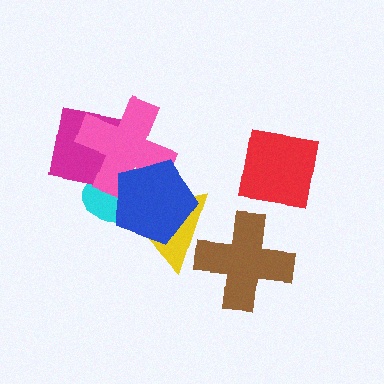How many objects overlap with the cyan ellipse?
4 objects overlap with the cyan ellipse.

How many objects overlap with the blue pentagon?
4 objects overlap with the blue pentagon.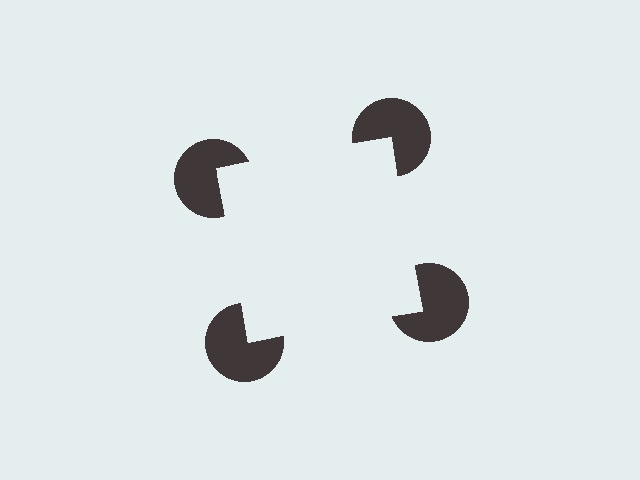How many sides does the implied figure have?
4 sides.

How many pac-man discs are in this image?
There are 4 — one at each vertex of the illusory square.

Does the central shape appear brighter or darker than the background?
It typically appears slightly brighter than the background, even though no actual brightness change is drawn.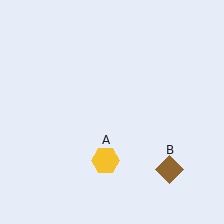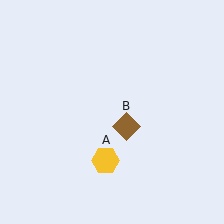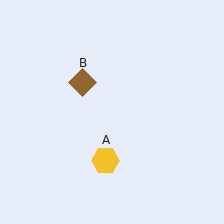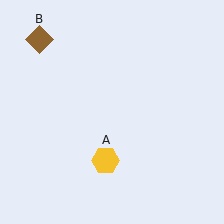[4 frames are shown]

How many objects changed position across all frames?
1 object changed position: brown diamond (object B).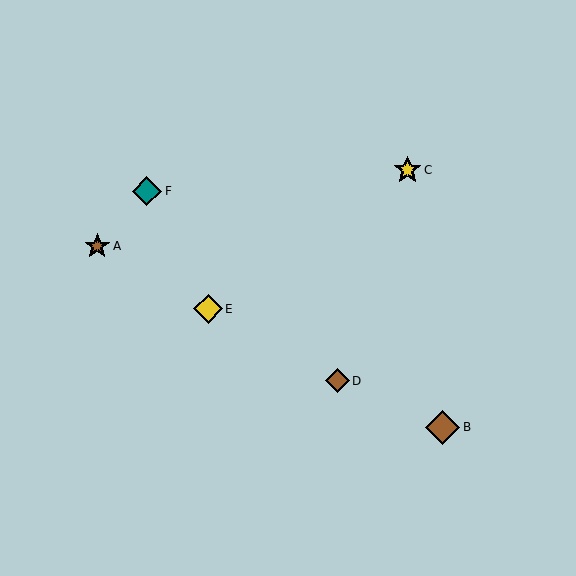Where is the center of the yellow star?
The center of the yellow star is at (407, 170).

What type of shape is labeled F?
Shape F is a teal diamond.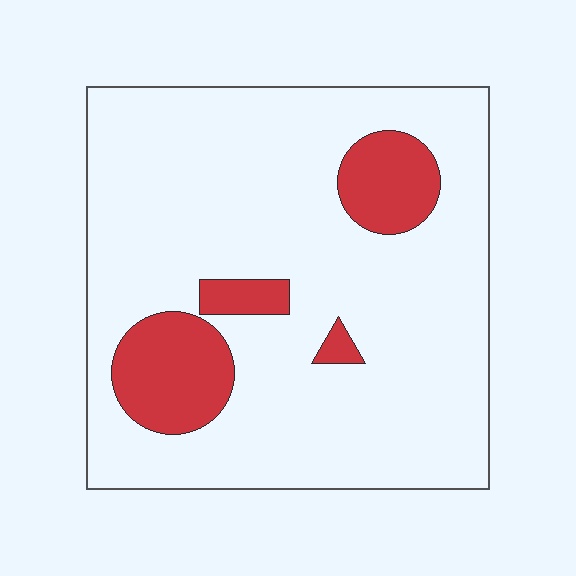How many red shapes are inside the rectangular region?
4.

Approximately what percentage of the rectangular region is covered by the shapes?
Approximately 15%.